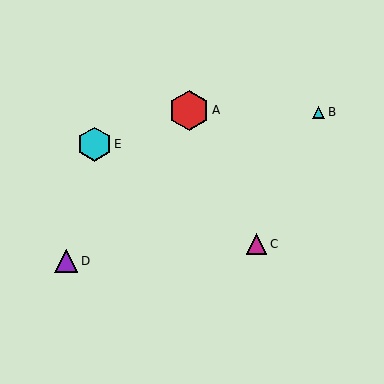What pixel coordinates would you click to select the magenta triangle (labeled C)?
Click at (257, 244) to select the magenta triangle C.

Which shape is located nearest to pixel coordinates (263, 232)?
The magenta triangle (labeled C) at (257, 244) is nearest to that location.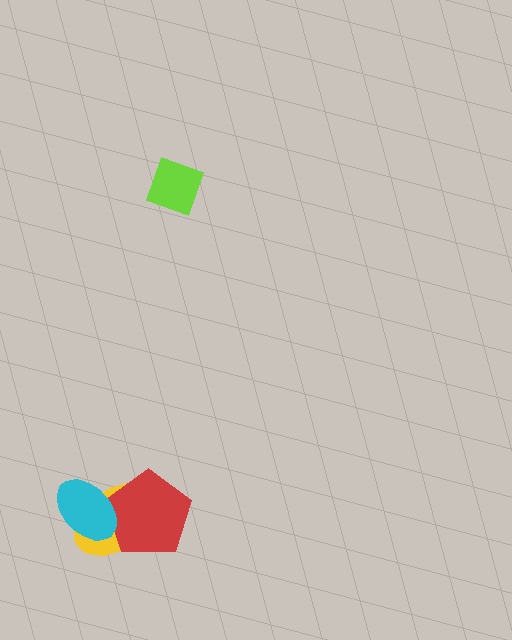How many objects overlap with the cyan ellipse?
2 objects overlap with the cyan ellipse.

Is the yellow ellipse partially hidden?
Yes, it is partially covered by another shape.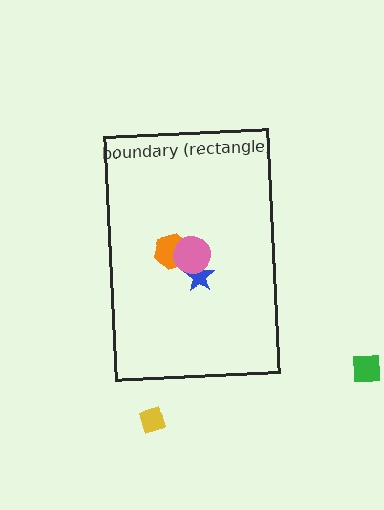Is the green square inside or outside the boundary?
Outside.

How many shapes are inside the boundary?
3 inside, 2 outside.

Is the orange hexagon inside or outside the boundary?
Inside.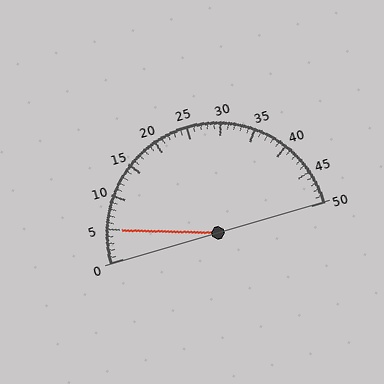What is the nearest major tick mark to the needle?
The nearest major tick mark is 5.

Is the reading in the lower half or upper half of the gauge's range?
The reading is in the lower half of the range (0 to 50).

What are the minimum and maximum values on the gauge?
The gauge ranges from 0 to 50.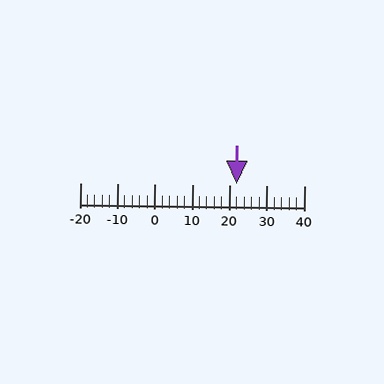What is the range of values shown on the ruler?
The ruler shows values from -20 to 40.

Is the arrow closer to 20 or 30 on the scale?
The arrow is closer to 20.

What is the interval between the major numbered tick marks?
The major tick marks are spaced 10 units apart.